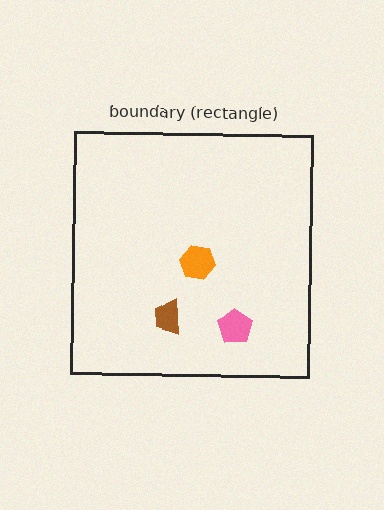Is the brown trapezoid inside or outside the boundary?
Inside.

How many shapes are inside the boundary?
3 inside, 0 outside.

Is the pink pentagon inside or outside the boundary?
Inside.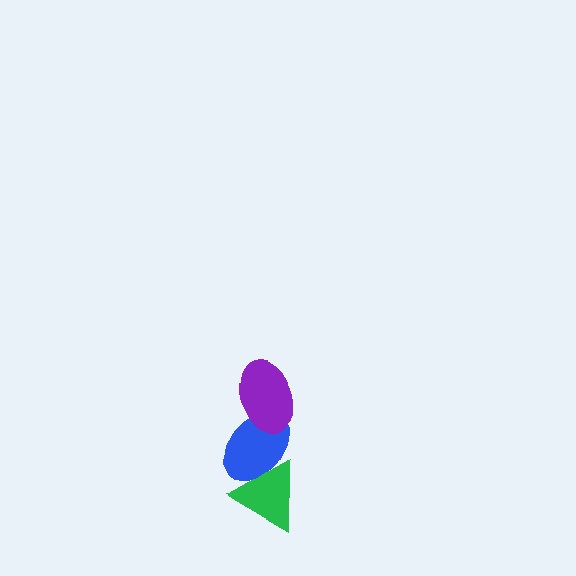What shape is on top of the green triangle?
The blue ellipse is on top of the green triangle.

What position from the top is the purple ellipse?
The purple ellipse is 1st from the top.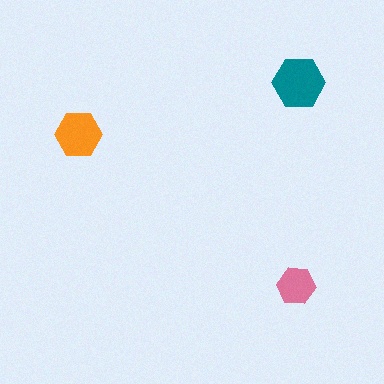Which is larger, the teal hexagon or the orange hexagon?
The teal one.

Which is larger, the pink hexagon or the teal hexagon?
The teal one.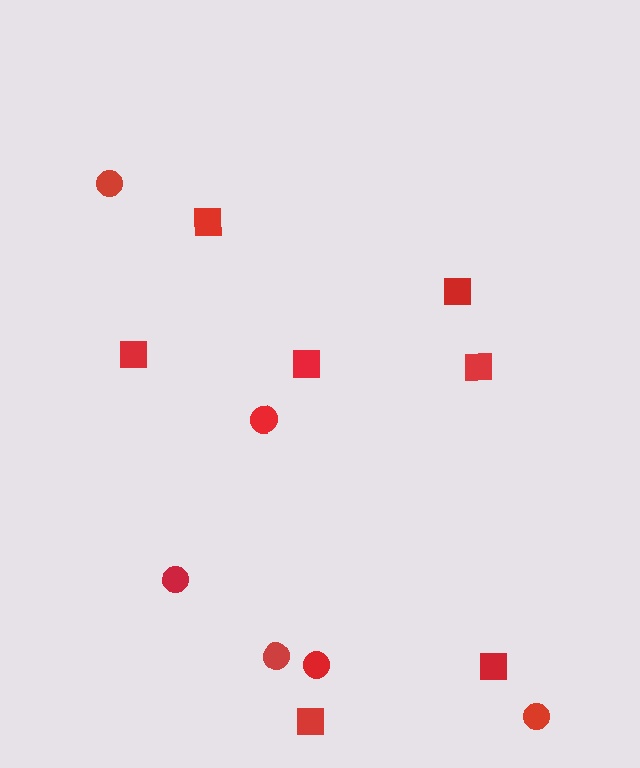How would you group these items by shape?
There are 2 groups: one group of circles (6) and one group of squares (7).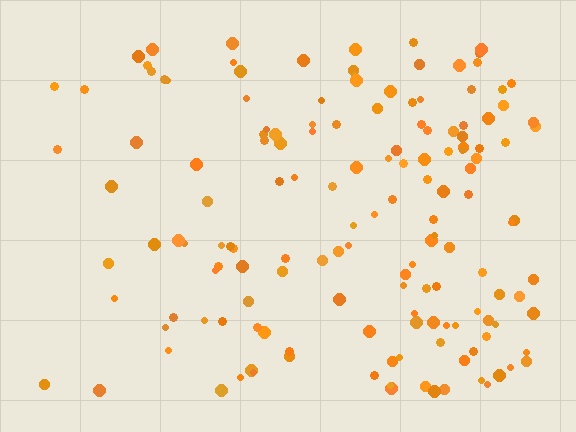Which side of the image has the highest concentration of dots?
The right.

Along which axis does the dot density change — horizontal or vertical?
Horizontal.